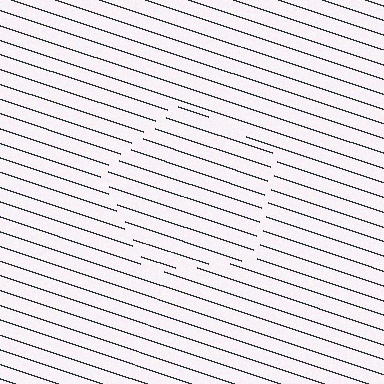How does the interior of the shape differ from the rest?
The interior of the shape contains the same grating, shifted by half a period — the contour is defined by the phase discontinuity where line-ends from the inner and outer gratings abut.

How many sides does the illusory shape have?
5 sides — the line-ends trace a pentagon.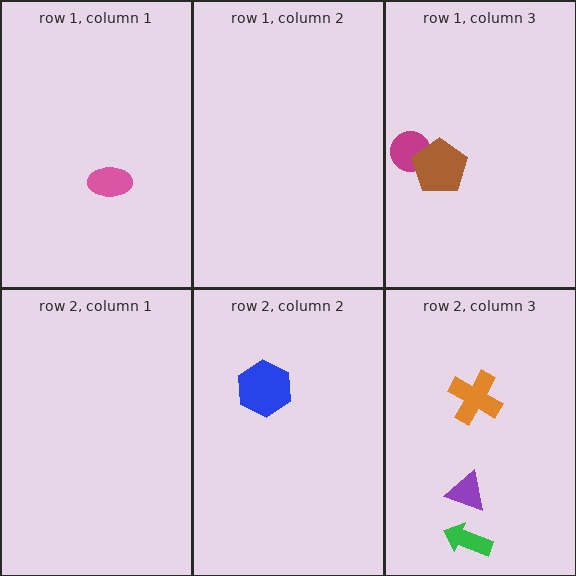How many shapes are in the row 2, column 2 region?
1.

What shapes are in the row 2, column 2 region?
The blue hexagon.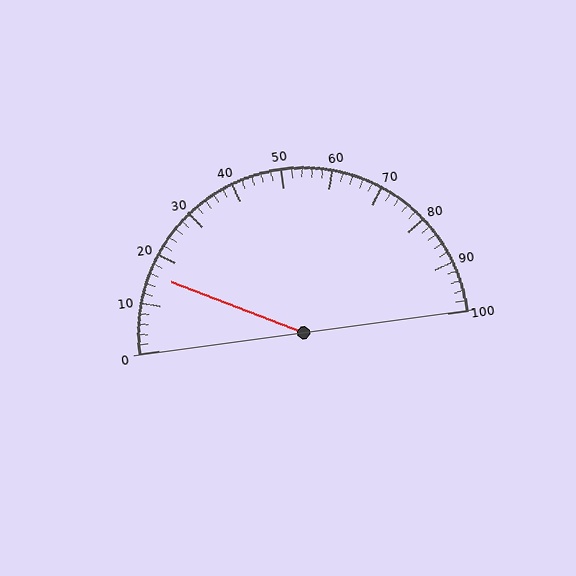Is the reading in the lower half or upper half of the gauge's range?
The reading is in the lower half of the range (0 to 100).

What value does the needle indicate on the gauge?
The needle indicates approximately 16.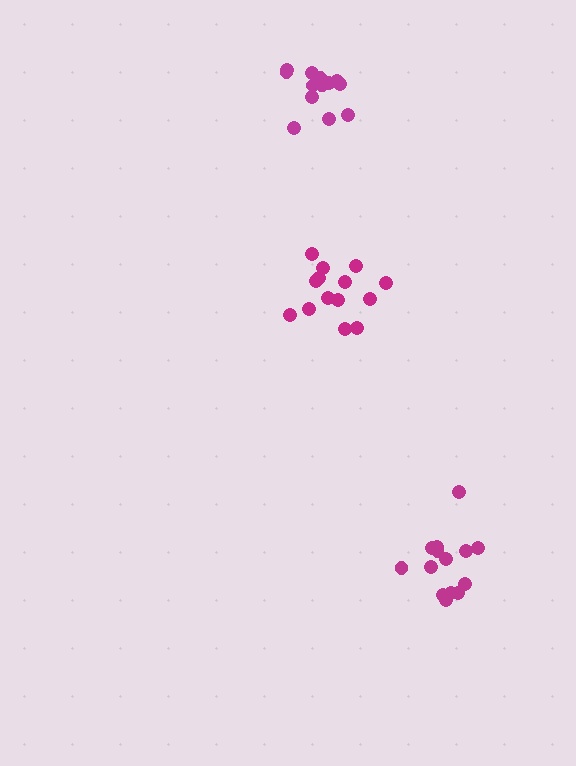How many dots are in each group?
Group 1: 14 dots, Group 2: 14 dots, Group 3: 14 dots (42 total).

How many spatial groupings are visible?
There are 3 spatial groupings.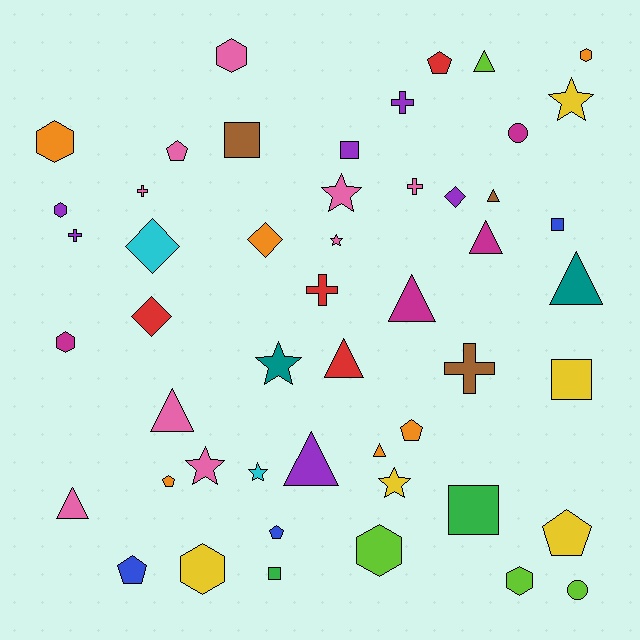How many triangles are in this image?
There are 10 triangles.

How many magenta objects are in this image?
There are 4 magenta objects.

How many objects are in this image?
There are 50 objects.